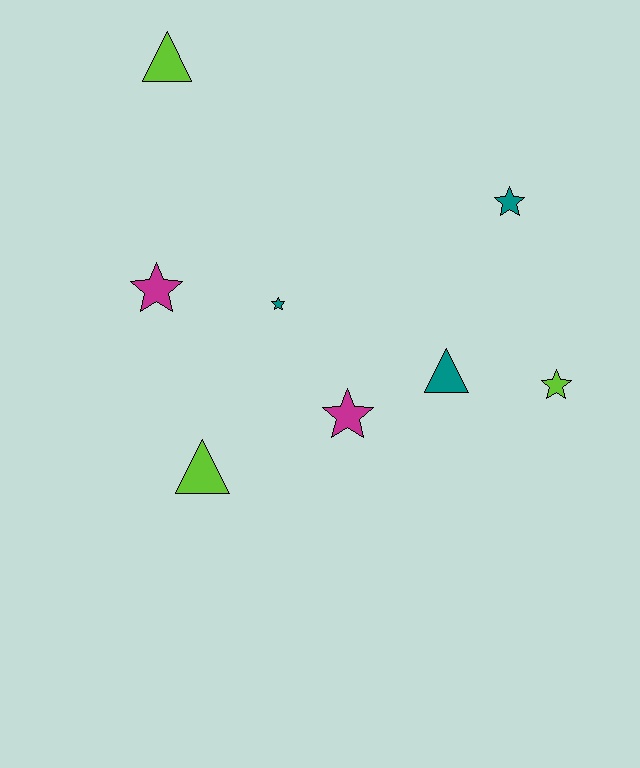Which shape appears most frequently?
Star, with 5 objects.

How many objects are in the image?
There are 8 objects.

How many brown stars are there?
There are no brown stars.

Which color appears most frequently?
Lime, with 3 objects.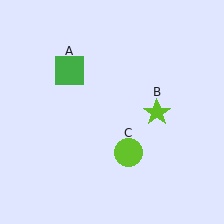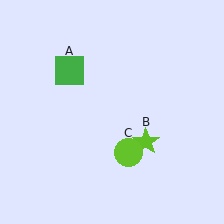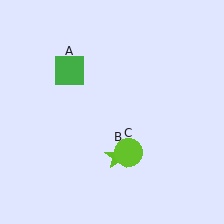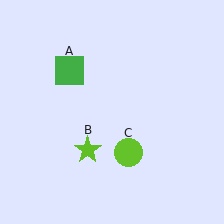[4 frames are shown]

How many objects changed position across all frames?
1 object changed position: lime star (object B).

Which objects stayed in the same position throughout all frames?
Green square (object A) and lime circle (object C) remained stationary.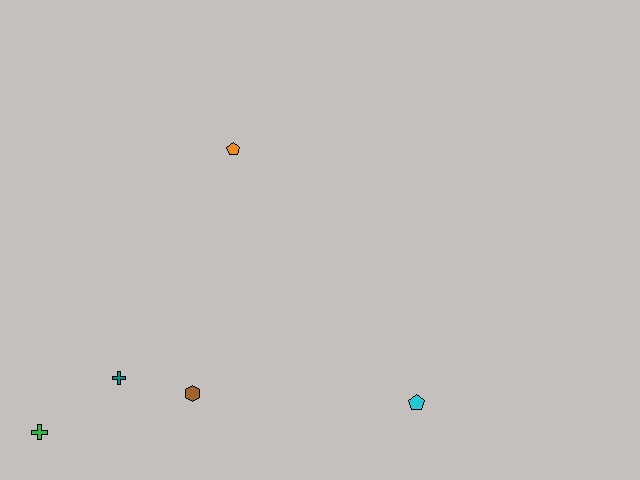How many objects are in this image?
There are 5 objects.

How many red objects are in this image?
There are no red objects.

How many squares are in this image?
There are no squares.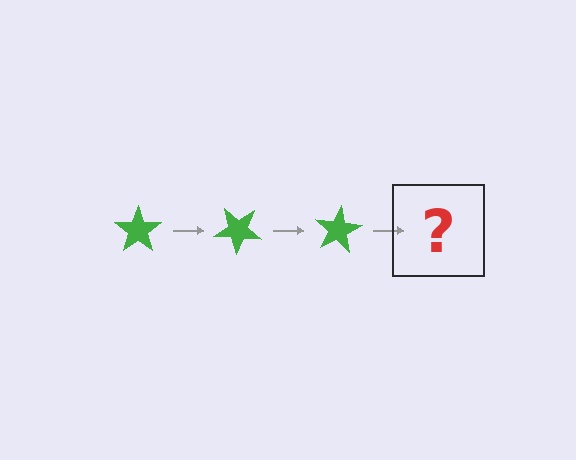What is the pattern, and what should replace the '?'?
The pattern is that the star rotates 40 degrees each step. The '?' should be a green star rotated 120 degrees.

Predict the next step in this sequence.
The next step is a green star rotated 120 degrees.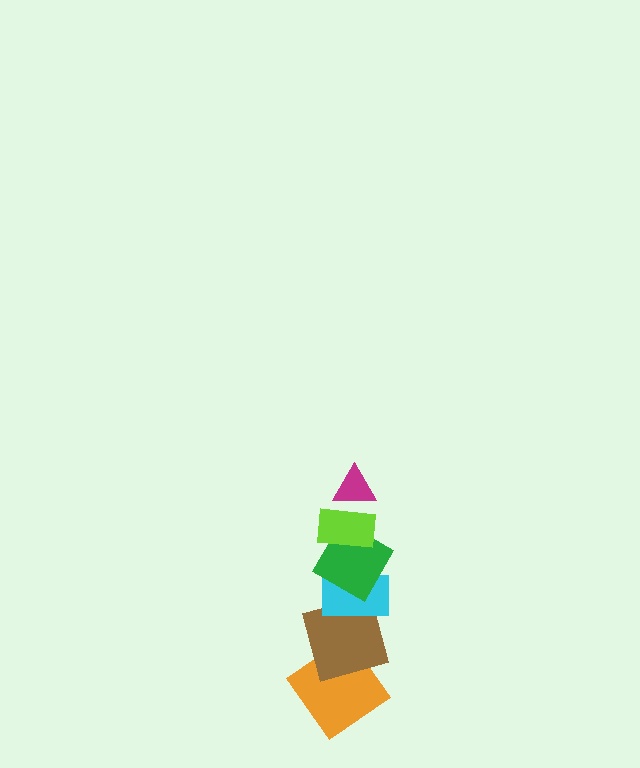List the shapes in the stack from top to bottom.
From top to bottom: the magenta triangle, the lime rectangle, the green square, the cyan rectangle, the brown square, the orange diamond.